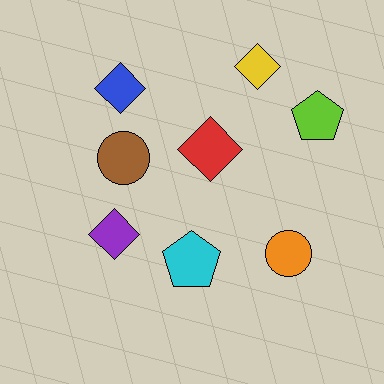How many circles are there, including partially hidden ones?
There are 2 circles.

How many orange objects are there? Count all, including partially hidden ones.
There is 1 orange object.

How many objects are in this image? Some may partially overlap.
There are 8 objects.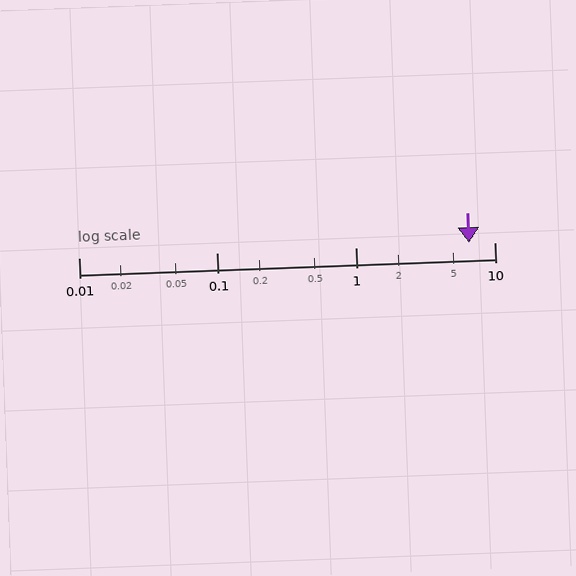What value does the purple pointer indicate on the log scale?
The pointer indicates approximately 6.5.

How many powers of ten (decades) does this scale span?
The scale spans 3 decades, from 0.01 to 10.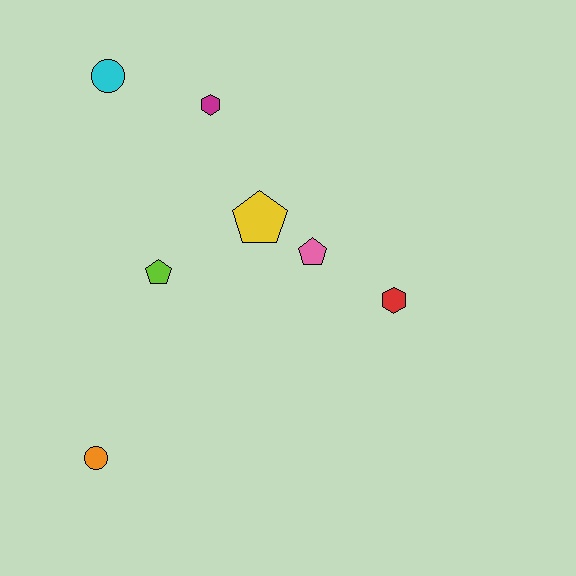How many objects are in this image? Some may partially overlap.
There are 7 objects.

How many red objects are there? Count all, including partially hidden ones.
There is 1 red object.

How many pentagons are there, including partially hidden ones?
There are 3 pentagons.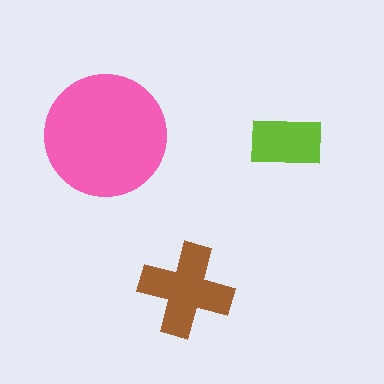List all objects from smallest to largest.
The lime rectangle, the brown cross, the pink circle.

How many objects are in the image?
There are 3 objects in the image.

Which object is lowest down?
The brown cross is bottommost.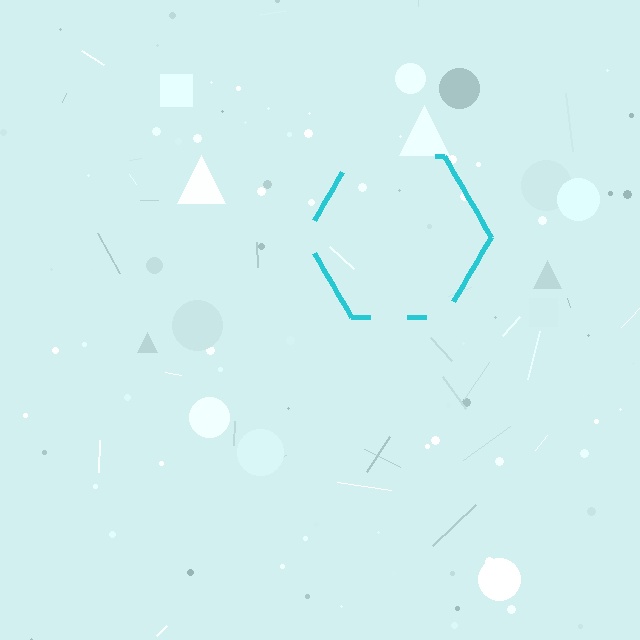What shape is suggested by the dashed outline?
The dashed outline suggests a hexagon.